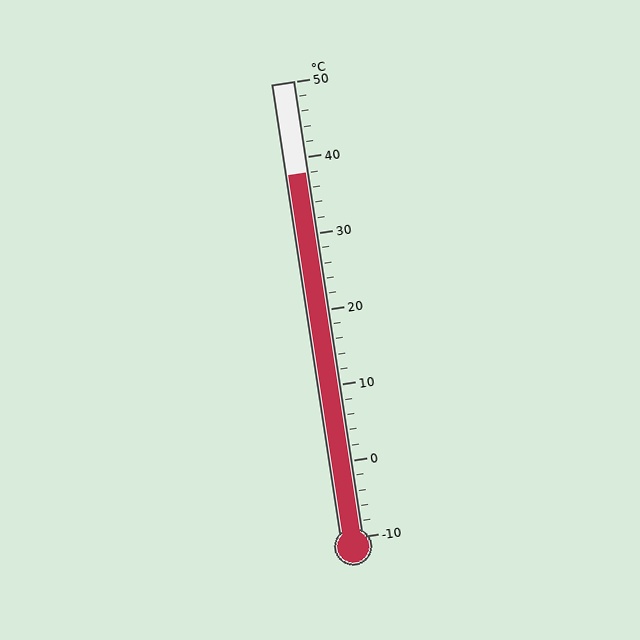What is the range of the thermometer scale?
The thermometer scale ranges from -10°C to 50°C.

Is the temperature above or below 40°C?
The temperature is below 40°C.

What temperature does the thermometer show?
The thermometer shows approximately 38°C.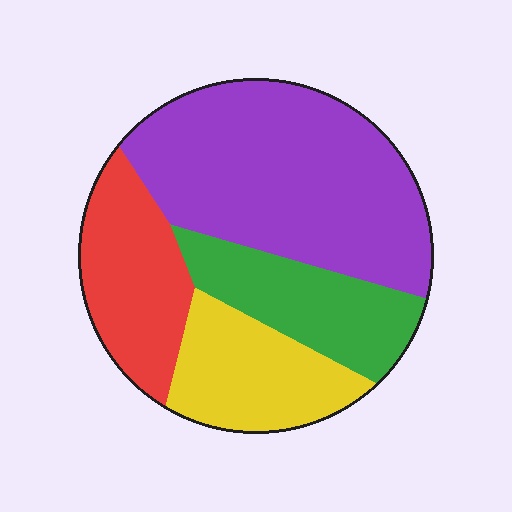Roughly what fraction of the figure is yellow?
Yellow covers about 20% of the figure.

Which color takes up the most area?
Purple, at roughly 45%.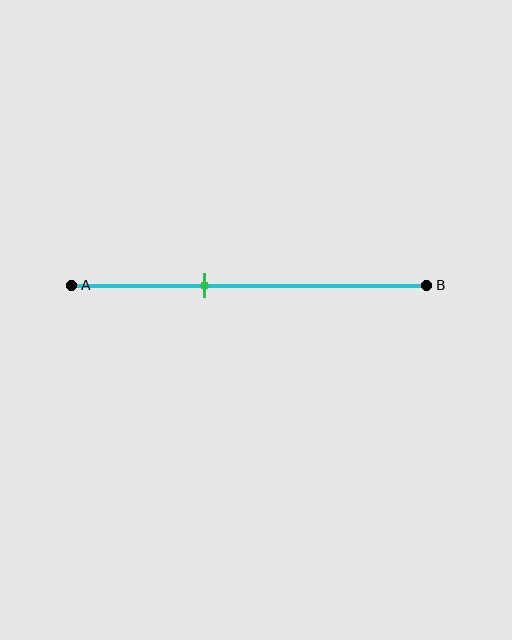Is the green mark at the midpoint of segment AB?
No, the mark is at about 35% from A, not at the 50% midpoint.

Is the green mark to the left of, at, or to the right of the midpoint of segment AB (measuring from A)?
The green mark is to the left of the midpoint of segment AB.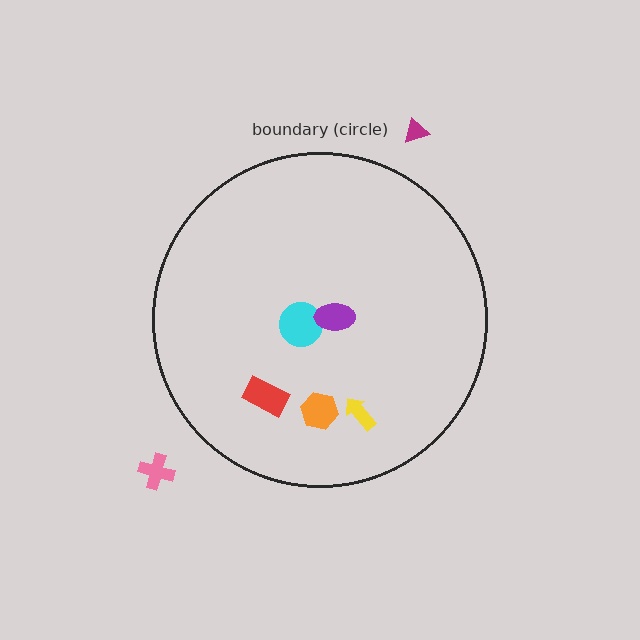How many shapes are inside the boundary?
5 inside, 2 outside.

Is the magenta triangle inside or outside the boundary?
Outside.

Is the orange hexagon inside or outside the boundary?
Inside.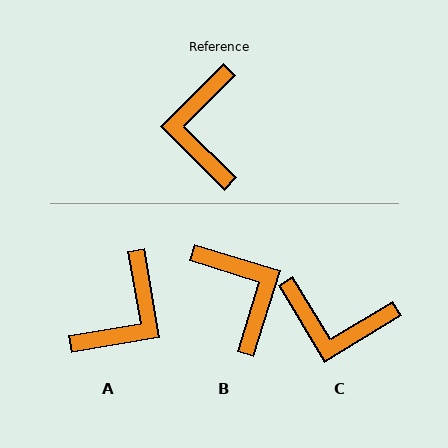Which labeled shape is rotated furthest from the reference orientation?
B, about 153 degrees away.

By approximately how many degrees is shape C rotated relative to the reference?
Approximately 76 degrees counter-clockwise.